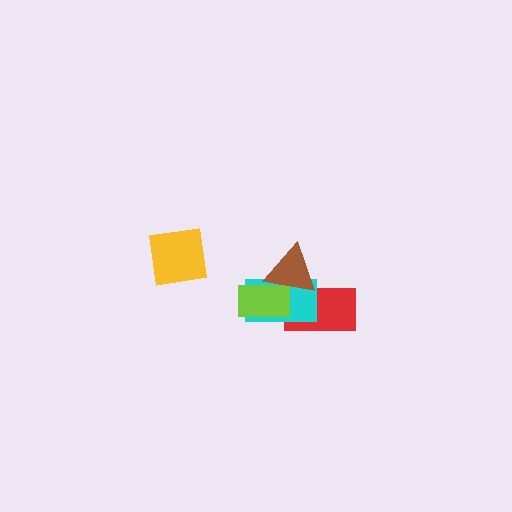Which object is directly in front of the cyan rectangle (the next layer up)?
The lime rectangle is directly in front of the cyan rectangle.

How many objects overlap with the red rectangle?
2 objects overlap with the red rectangle.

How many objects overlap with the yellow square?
0 objects overlap with the yellow square.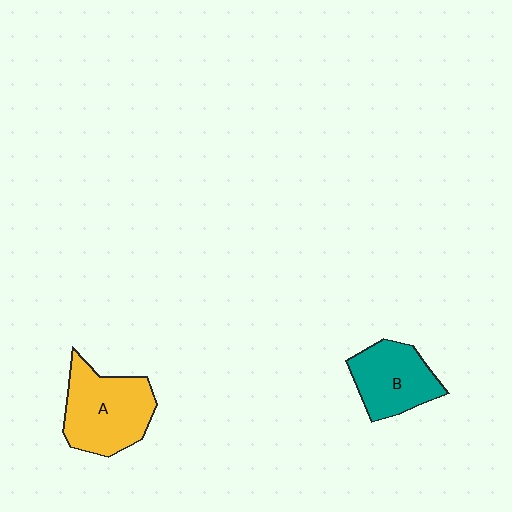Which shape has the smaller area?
Shape B (teal).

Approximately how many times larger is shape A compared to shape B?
Approximately 1.3 times.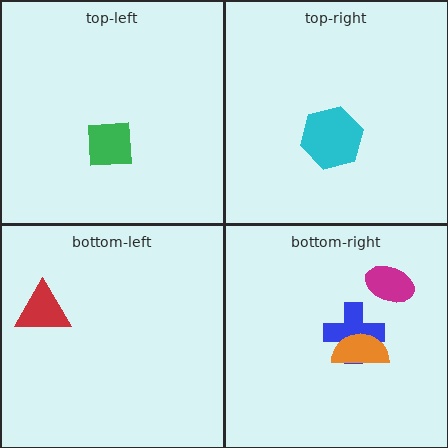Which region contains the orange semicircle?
The bottom-right region.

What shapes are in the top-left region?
The green square.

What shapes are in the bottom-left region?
The red triangle.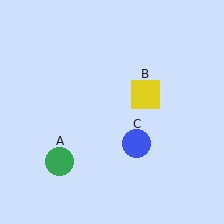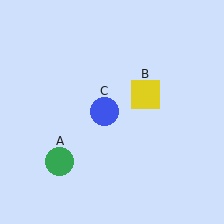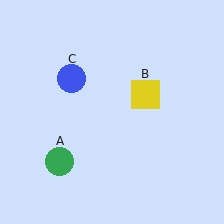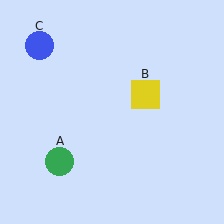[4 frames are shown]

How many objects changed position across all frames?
1 object changed position: blue circle (object C).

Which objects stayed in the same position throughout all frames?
Green circle (object A) and yellow square (object B) remained stationary.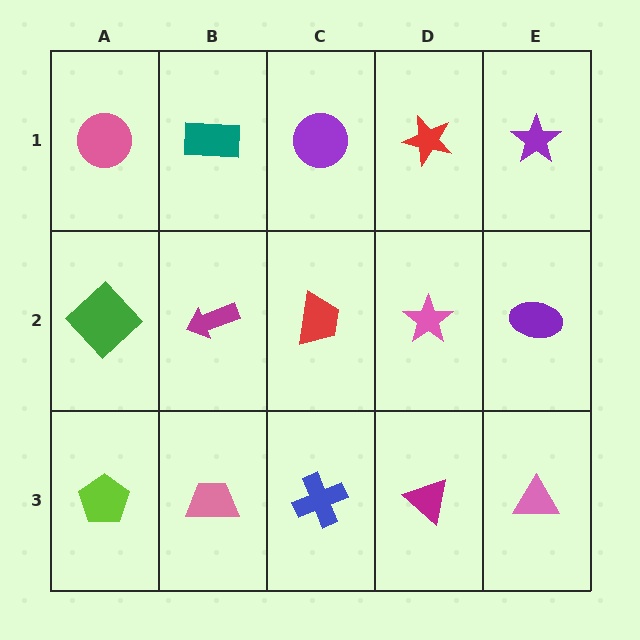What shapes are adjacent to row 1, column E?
A purple ellipse (row 2, column E), a red star (row 1, column D).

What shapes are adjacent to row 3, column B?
A magenta arrow (row 2, column B), a lime pentagon (row 3, column A), a blue cross (row 3, column C).